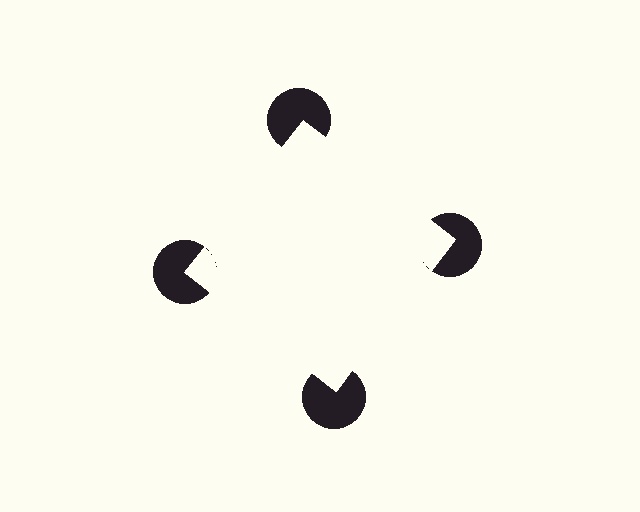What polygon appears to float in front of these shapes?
An illusory square — its edges are inferred from the aligned wedge cuts in the pac-man discs, not physically drawn.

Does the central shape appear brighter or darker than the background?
It typically appears slightly brighter than the background, even though no actual brightness change is drawn.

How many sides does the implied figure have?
4 sides.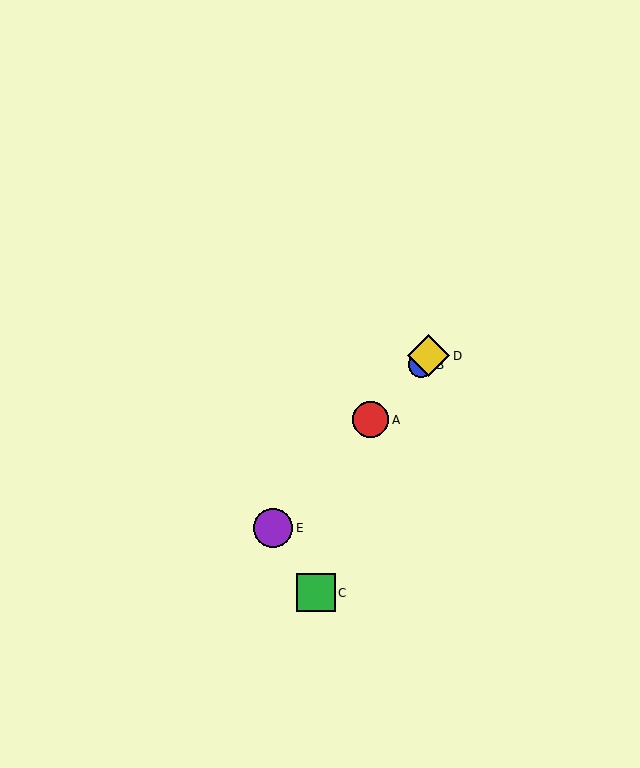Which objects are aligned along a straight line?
Objects A, B, D, E are aligned along a straight line.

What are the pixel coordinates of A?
Object A is at (371, 420).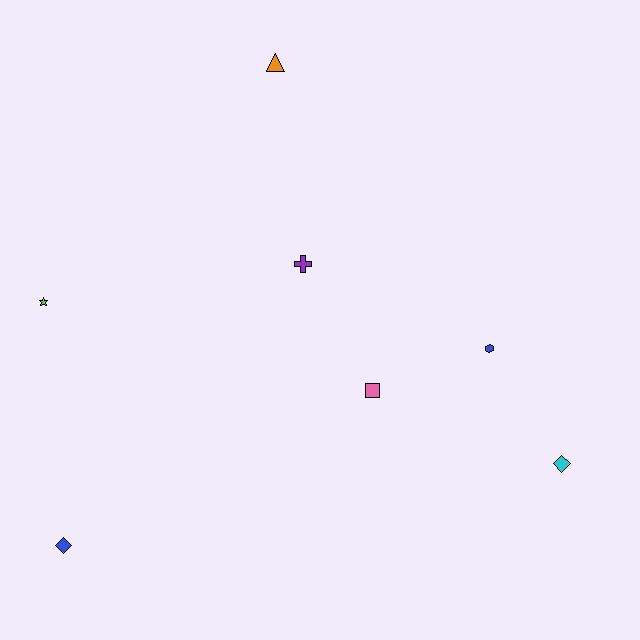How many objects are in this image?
There are 7 objects.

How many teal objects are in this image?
There are no teal objects.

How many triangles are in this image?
There is 1 triangle.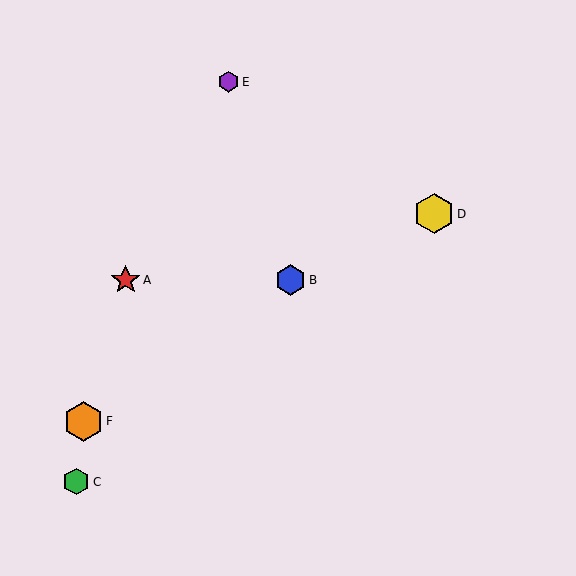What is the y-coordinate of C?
Object C is at y≈482.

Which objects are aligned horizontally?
Objects A, B are aligned horizontally.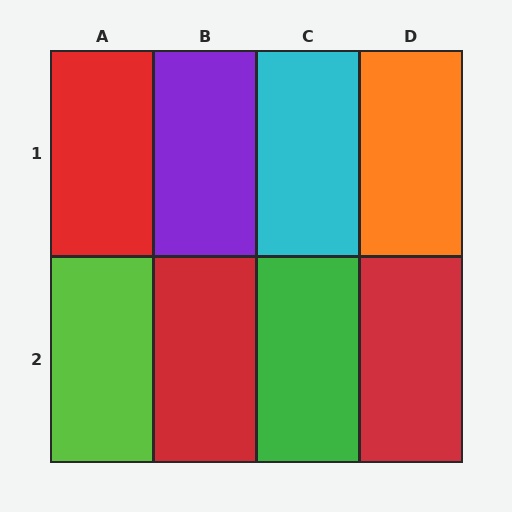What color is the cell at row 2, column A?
Lime.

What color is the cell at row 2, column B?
Red.